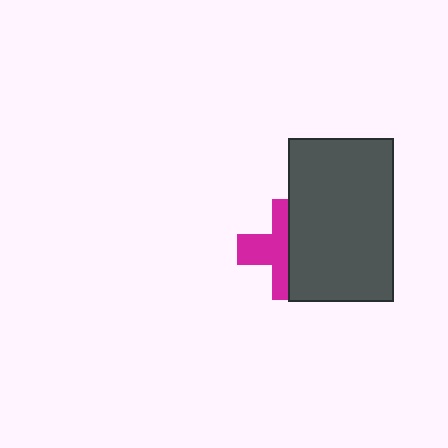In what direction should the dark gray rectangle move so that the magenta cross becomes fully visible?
The dark gray rectangle should move right. That is the shortest direction to clear the overlap and leave the magenta cross fully visible.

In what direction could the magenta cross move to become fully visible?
The magenta cross could move left. That would shift it out from behind the dark gray rectangle entirely.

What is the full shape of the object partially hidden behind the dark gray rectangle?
The partially hidden object is a magenta cross.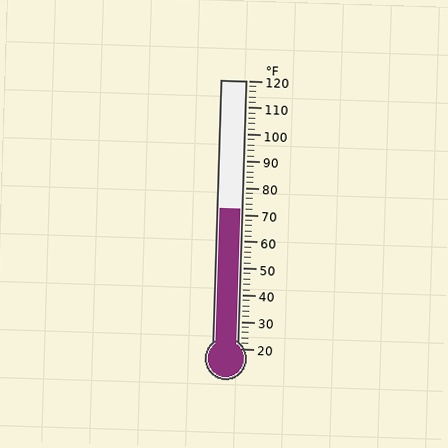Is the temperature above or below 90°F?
The temperature is below 90°F.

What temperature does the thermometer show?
The thermometer shows approximately 72°F.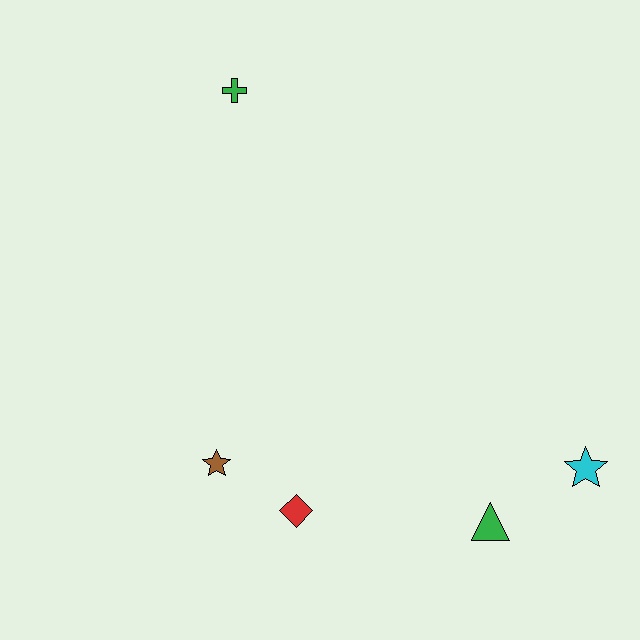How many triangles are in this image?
There is 1 triangle.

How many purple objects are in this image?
There are no purple objects.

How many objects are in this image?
There are 5 objects.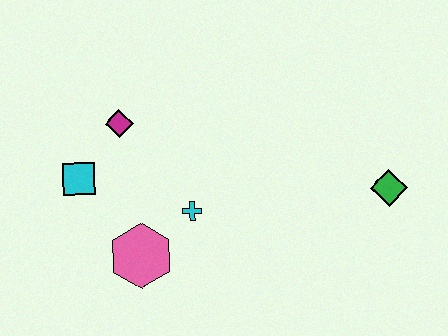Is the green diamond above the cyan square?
No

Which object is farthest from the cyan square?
The green diamond is farthest from the cyan square.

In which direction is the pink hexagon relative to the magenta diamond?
The pink hexagon is below the magenta diamond.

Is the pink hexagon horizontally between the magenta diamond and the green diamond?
Yes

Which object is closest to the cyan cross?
The pink hexagon is closest to the cyan cross.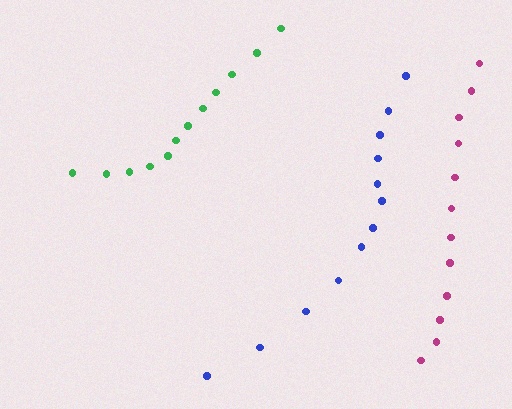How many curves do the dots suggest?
There are 3 distinct paths.